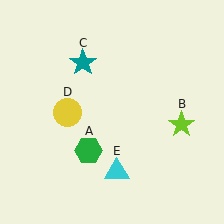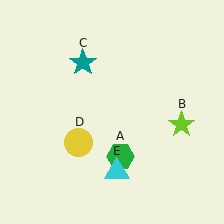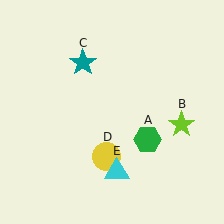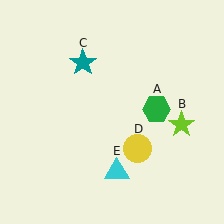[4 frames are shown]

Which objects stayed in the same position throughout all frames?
Lime star (object B) and teal star (object C) and cyan triangle (object E) remained stationary.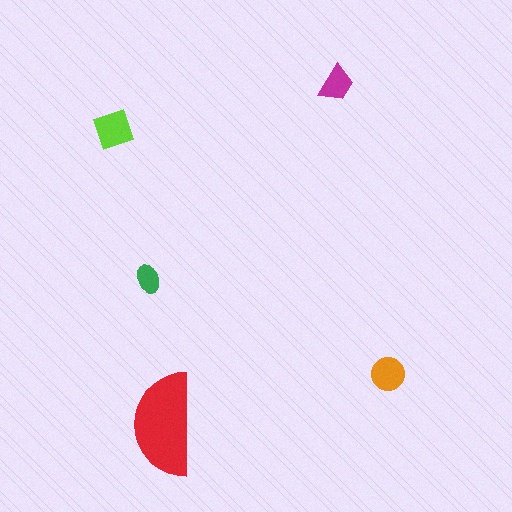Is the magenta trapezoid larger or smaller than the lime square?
Smaller.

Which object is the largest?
The red semicircle.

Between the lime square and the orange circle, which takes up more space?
The lime square.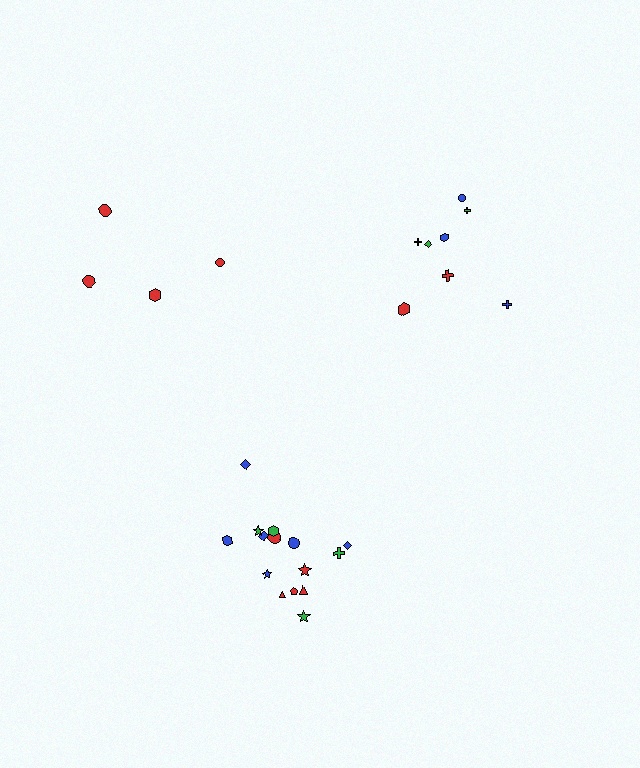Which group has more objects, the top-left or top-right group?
The top-right group.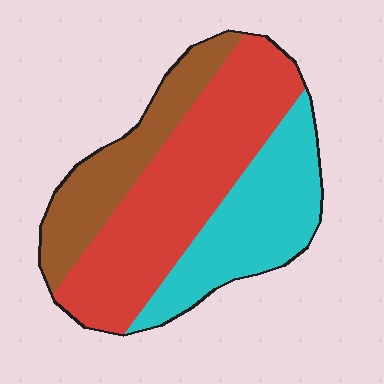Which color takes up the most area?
Red, at roughly 45%.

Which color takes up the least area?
Brown, at roughly 25%.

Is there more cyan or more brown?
Cyan.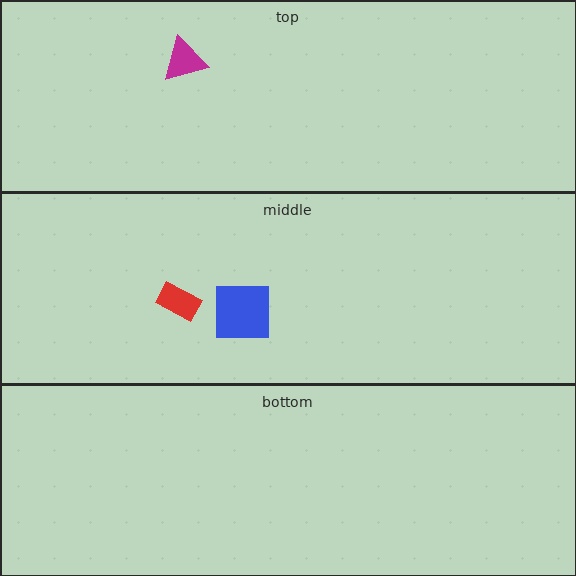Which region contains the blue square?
The middle region.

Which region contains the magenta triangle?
The top region.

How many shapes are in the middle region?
2.